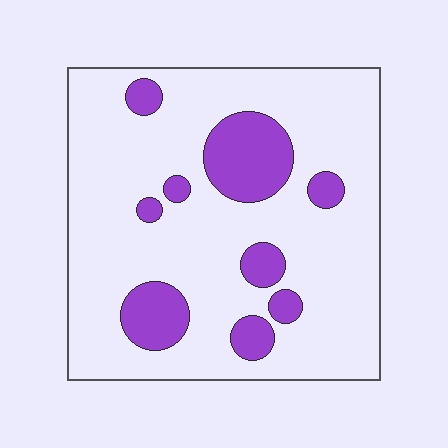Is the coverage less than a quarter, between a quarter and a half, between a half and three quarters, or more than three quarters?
Less than a quarter.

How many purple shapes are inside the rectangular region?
9.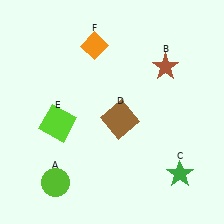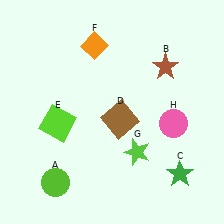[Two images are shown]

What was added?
A lime star (G), a pink circle (H) were added in Image 2.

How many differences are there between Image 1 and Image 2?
There are 2 differences between the two images.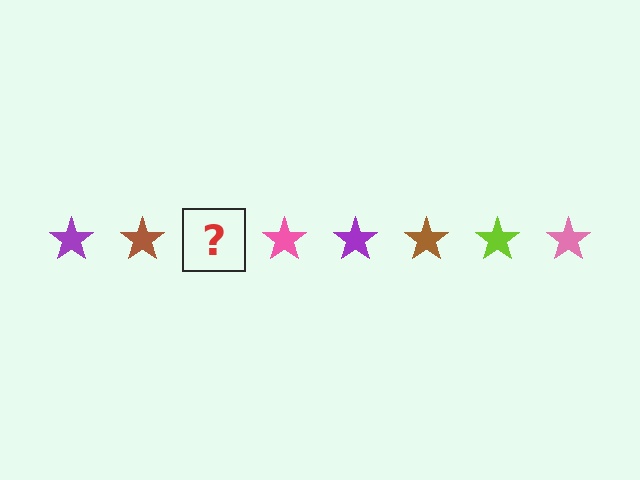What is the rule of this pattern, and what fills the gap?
The rule is that the pattern cycles through purple, brown, lime, pink stars. The gap should be filled with a lime star.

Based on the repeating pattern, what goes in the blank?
The blank should be a lime star.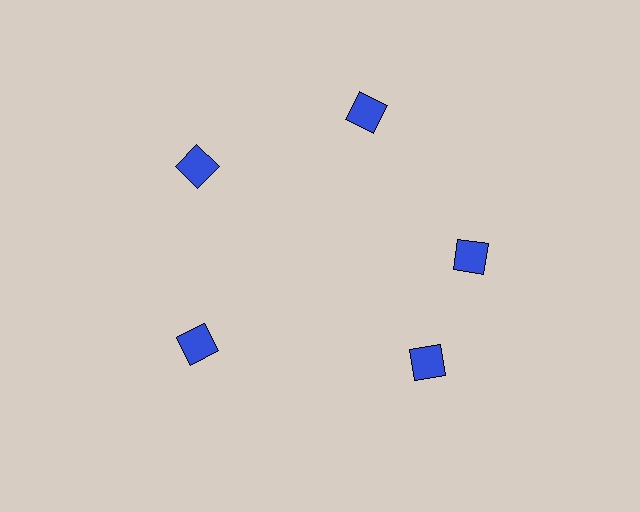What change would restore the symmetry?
The symmetry would be restored by rotating it back into even spacing with its neighbors so that all 5 diamonds sit at equal angles and equal distance from the center.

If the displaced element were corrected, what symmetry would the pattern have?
It would have 5-fold rotational symmetry — the pattern would map onto itself every 72 degrees.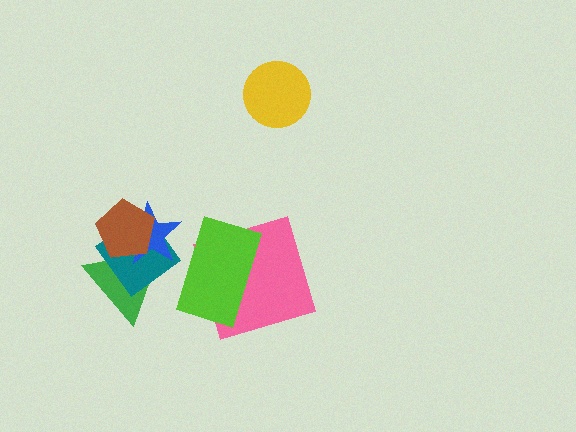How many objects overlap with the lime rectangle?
1 object overlaps with the lime rectangle.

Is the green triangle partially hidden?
Yes, it is partially covered by another shape.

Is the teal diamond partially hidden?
Yes, it is partially covered by another shape.